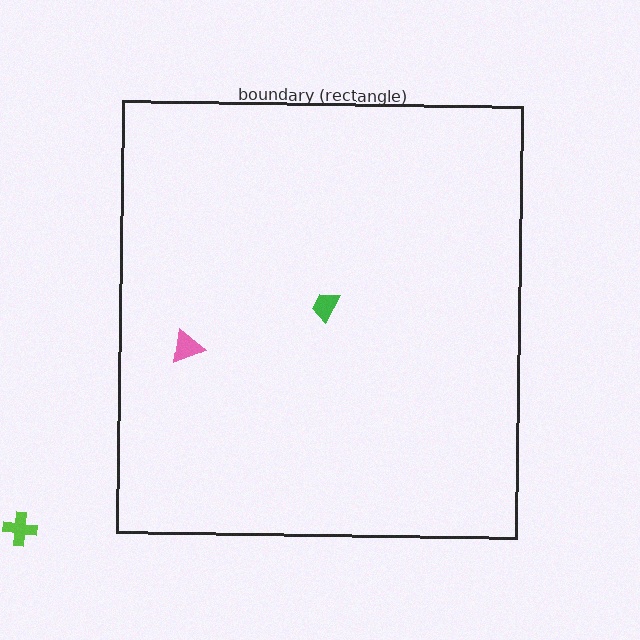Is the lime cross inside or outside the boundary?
Outside.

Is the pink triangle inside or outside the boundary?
Inside.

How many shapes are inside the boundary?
2 inside, 1 outside.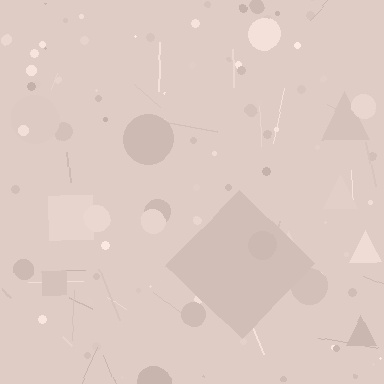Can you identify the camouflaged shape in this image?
The camouflaged shape is a diamond.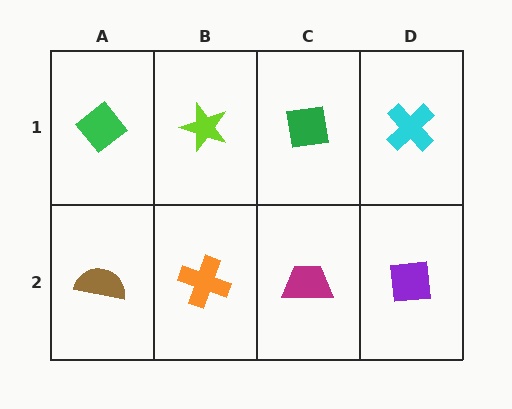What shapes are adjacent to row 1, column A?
A brown semicircle (row 2, column A), a lime star (row 1, column B).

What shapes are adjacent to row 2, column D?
A cyan cross (row 1, column D), a magenta trapezoid (row 2, column C).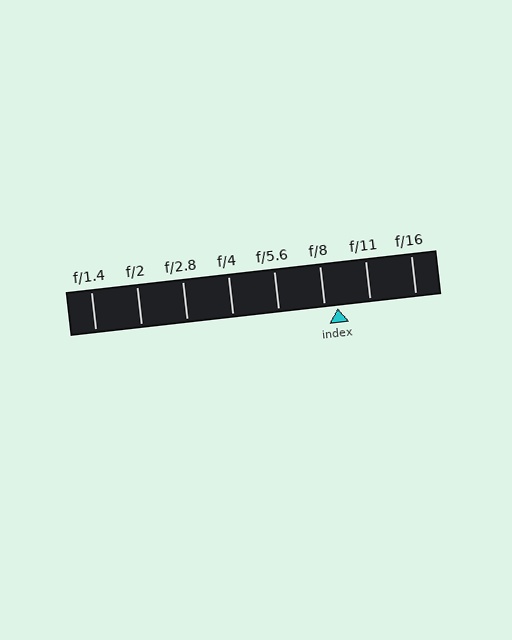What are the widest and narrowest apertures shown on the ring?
The widest aperture shown is f/1.4 and the narrowest is f/16.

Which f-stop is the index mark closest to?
The index mark is closest to f/8.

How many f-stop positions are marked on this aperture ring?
There are 8 f-stop positions marked.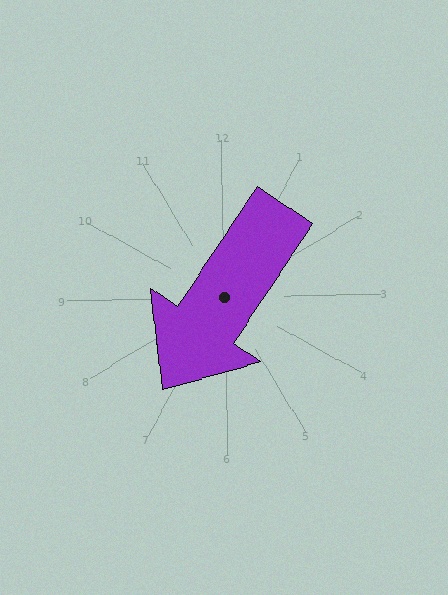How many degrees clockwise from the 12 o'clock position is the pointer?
Approximately 215 degrees.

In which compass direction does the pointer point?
Southwest.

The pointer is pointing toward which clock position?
Roughly 7 o'clock.